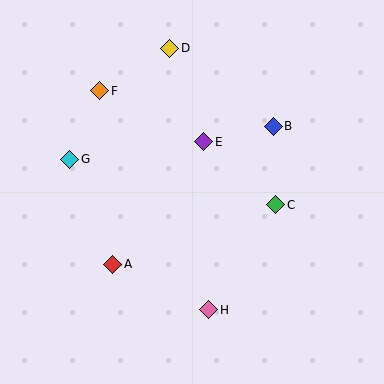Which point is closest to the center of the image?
Point E at (204, 142) is closest to the center.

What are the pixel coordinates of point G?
Point G is at (70, 159).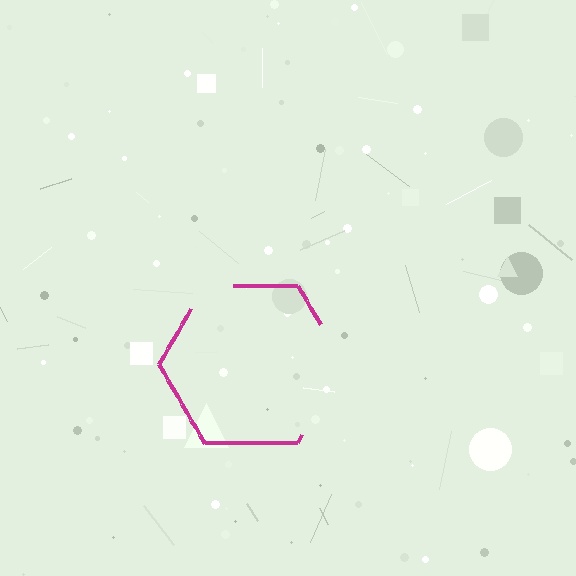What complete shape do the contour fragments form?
The contour fragments form a hexagon.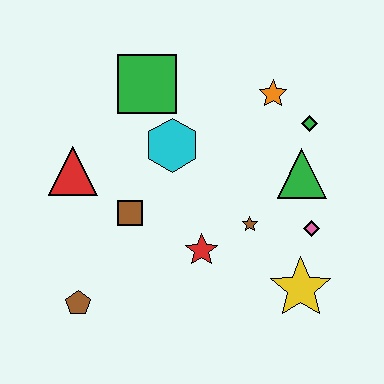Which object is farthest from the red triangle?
The yellow star is farthest from the red triangle.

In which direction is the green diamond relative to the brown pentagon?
The green diamond is to the right of the brown pentagon.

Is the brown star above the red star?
Yes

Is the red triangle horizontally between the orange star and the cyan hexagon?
No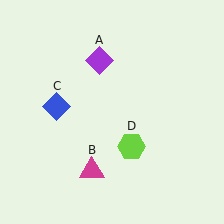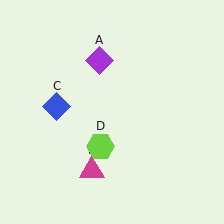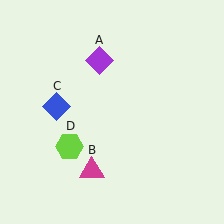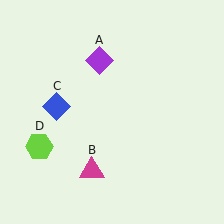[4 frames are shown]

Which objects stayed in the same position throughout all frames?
Purple diamond (object A) and magenta triangle (object B) and blue diamond (object C) remained stationary.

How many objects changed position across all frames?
1 object changed position: lime hexagon (object D).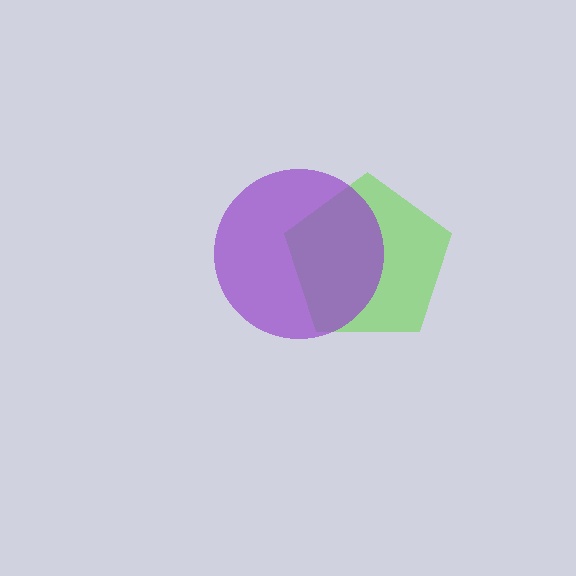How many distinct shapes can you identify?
There are 2 distinct shapes: a lime pentagon, a purple circle.